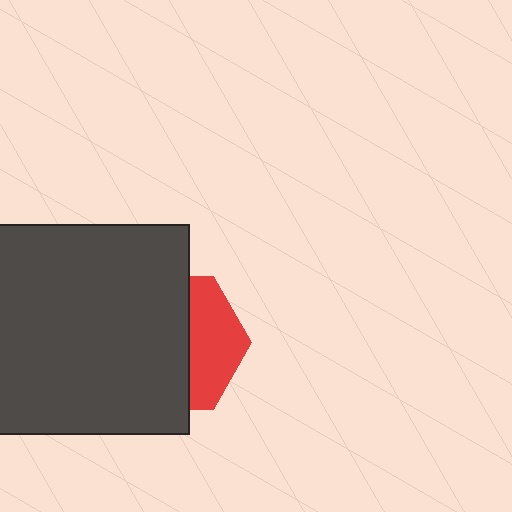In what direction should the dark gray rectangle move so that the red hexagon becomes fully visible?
The dark gray rectangle should move left. That is the shortest direction to clear the overlap and leave the red hexagon fully visible.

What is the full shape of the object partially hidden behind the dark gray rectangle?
The partially hidden object is a red hexagon.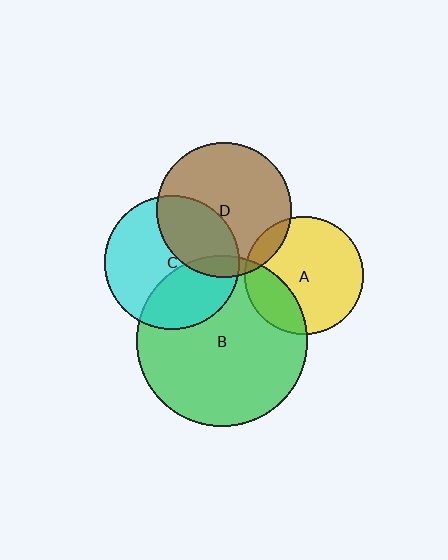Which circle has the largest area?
Circle B (green).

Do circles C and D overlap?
Yes.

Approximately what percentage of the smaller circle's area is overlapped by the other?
Approximately 35%.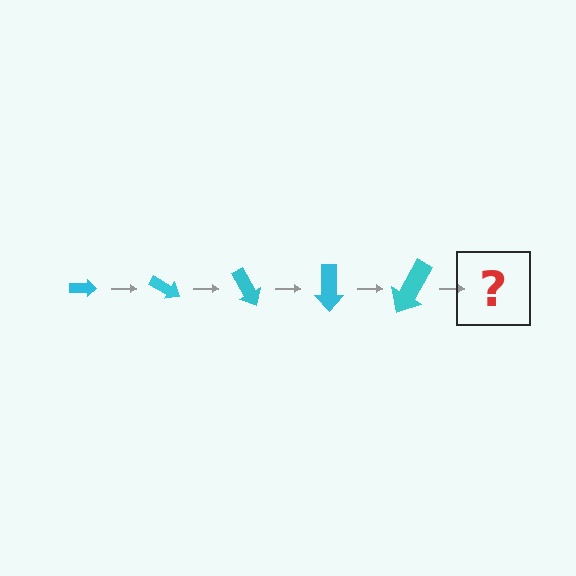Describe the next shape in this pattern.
It should be an arrow, larger than the previous one and rotated 150 degrees from the start.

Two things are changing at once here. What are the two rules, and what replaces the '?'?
The two rules are that the arrow grows larger each step and it rotates 30 degrees each step. The '?' should be an arrow, larger than the previous one and rotated 150 degrees from the start.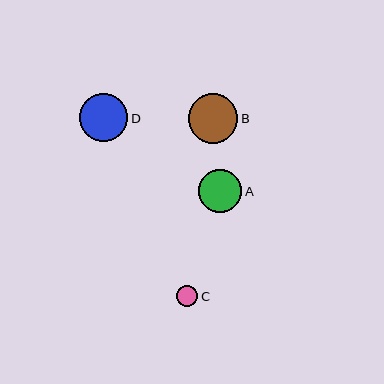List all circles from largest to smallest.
From largest to smallest: B, D, A, C.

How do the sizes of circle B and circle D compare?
Circle B and circle D are approximately the same size.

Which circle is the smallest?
Circle C is the smallest with a size of approximately 21 pixels.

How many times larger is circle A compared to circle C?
Circle A is approximately 2.0 times the size of circle C.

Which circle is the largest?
Circle B is the largest with a size of approximately 50 pixels.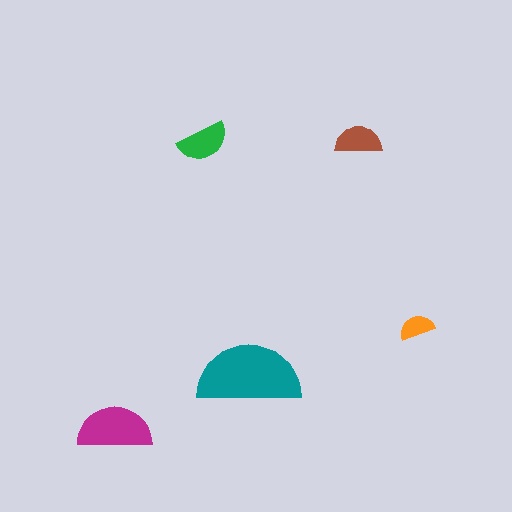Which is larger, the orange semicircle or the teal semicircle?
The teal one.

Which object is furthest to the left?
The magenta semicircle is leftmost.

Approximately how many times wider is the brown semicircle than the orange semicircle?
About 1.5 times wider.